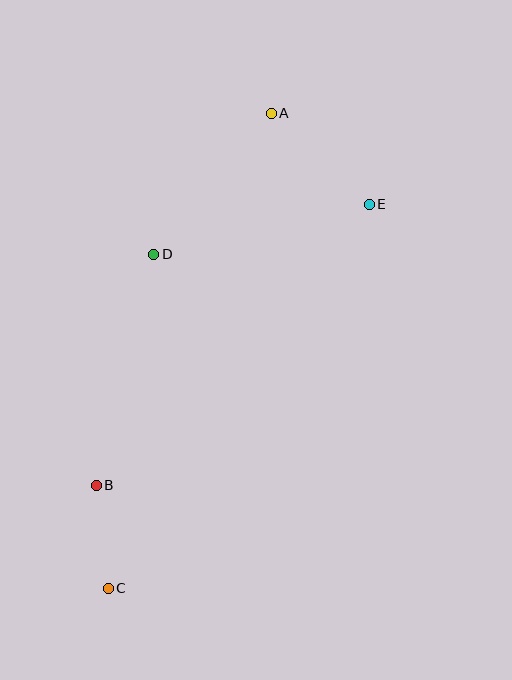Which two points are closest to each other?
Points B and C are closest to each other.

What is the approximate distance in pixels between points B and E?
The distance between B and E is approximately 392 pixels.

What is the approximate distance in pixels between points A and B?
The distance between A and B is approximately 411 pixels.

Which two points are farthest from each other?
Points A and C are farthest from each other.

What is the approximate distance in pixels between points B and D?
The distance between B and D is approximately 238 pixels.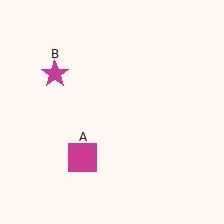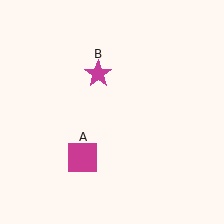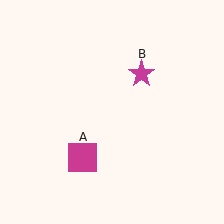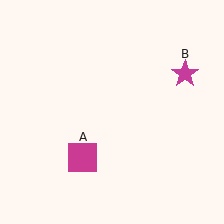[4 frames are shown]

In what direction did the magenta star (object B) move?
The magenta star (object B) moved right.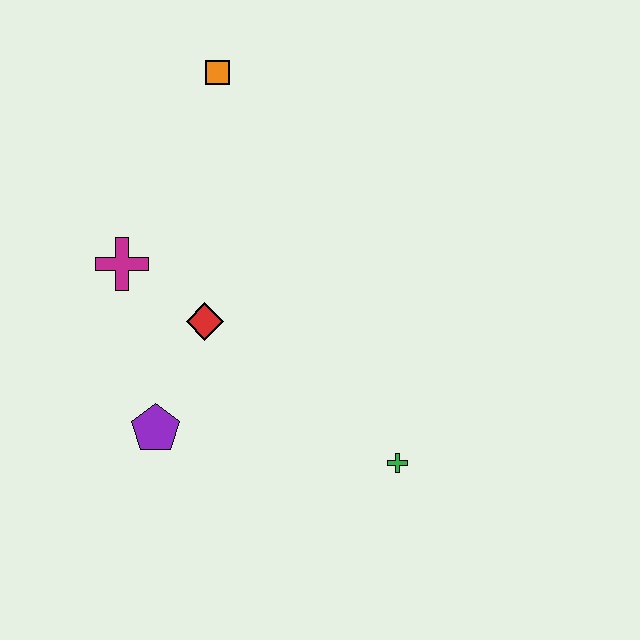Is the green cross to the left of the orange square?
No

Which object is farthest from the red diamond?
The orange square is farthest from the red diamond.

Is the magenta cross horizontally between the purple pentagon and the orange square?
No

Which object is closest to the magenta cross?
The red diamond is closest to the magenta cross.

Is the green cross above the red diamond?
No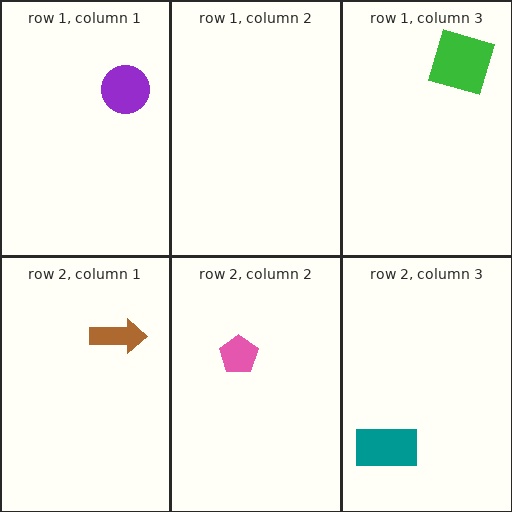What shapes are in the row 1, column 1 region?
The purple circle.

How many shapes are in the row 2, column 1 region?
1.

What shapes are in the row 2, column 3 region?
The teal rectangle.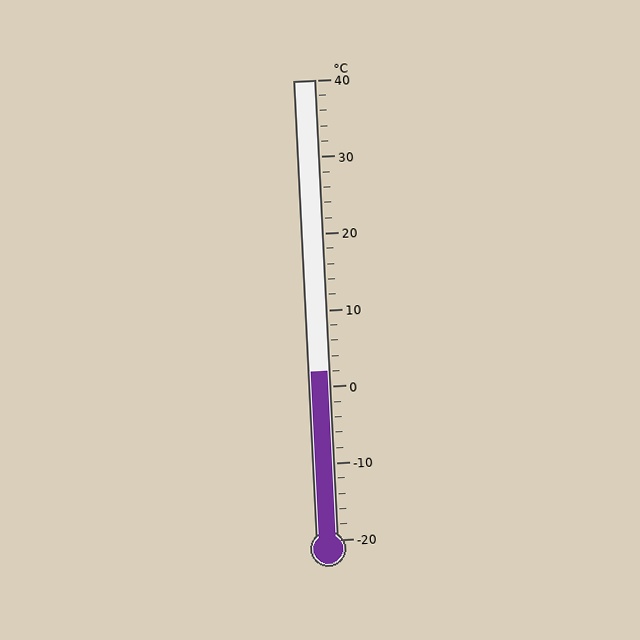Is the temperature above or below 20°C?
The temperature is below 20°C.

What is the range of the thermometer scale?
The thermometer scale ranges from -20°C to 40°C.